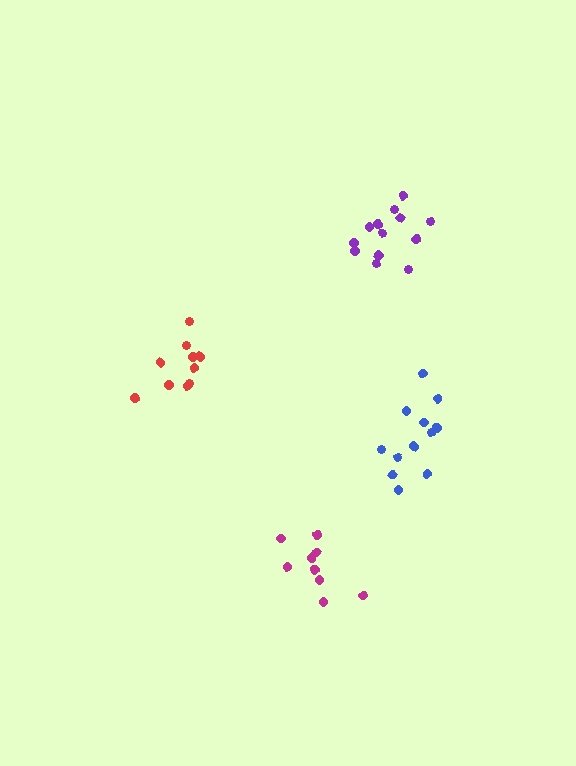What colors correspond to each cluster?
The clusters are colored: blue, magenta, purple, red.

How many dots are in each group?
Group 1: 13 dots, Group 2: 9 dots, Group 3: 13 dots, Group 4: 10 dots (45 total).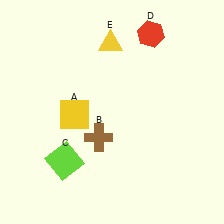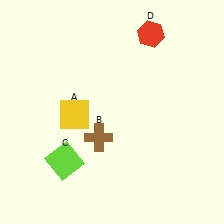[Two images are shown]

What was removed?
The yellow triangle (E) was removed in Image 2.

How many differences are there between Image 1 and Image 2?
There is 1 difference between the two images.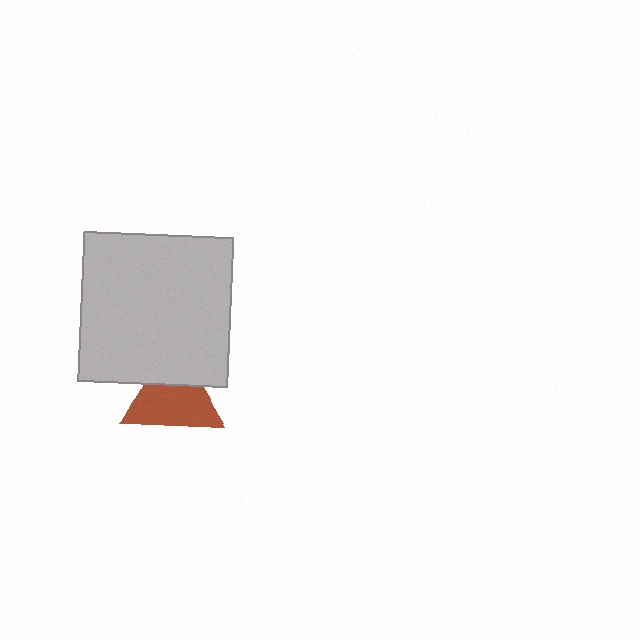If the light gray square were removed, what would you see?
You would see the complete brown triangle.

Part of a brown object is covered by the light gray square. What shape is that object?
It is a triangle.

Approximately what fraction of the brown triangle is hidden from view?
Roughly 32% of the brown triangle is hidden behind the light gray square.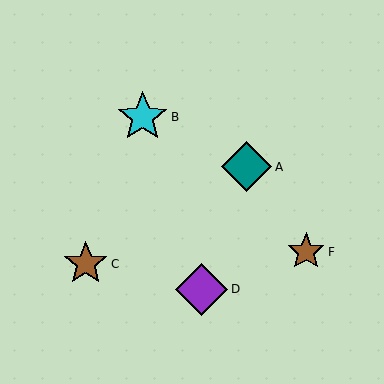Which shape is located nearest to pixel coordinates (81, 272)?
The brown star (labeled C) at (86, 264) is nearest to that location.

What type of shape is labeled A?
Shape A is a teal diamond.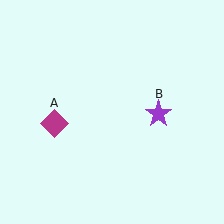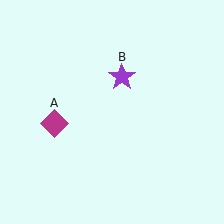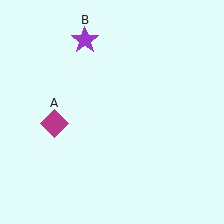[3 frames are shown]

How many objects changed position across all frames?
1 object changed position: purple star (object B).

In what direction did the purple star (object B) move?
The purple star (object B) moved up and to the left.